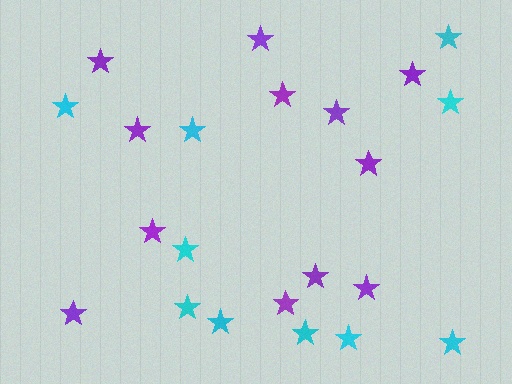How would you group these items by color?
There are 2 groups: one group of purple stars (12) and one group of cyan stars (10).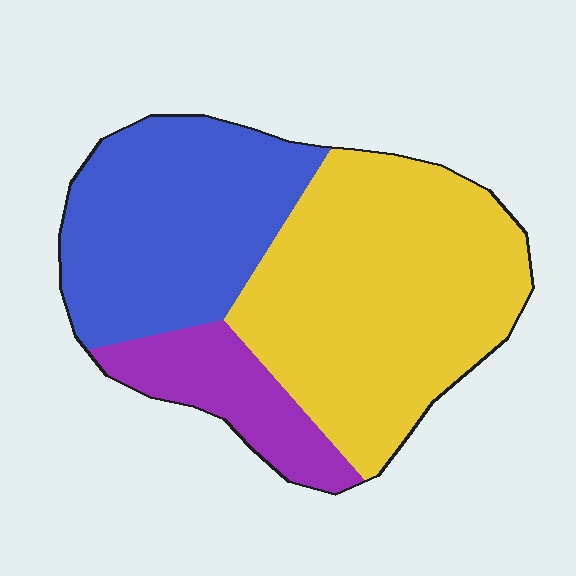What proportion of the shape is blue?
Blue takes up about one third (1/3) of the shape.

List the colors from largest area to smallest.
From largest to smallest: yellow, blue, purple.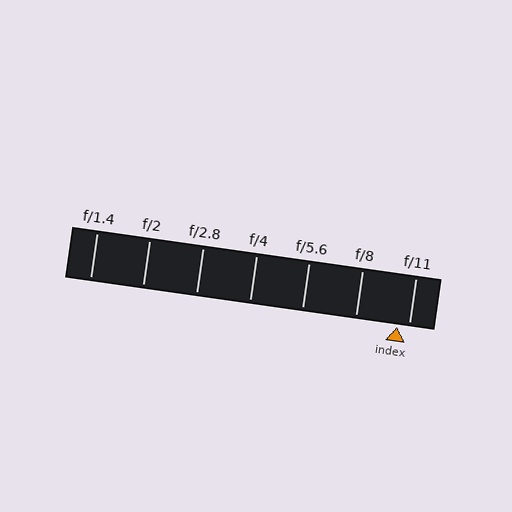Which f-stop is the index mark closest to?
The index mark is closest to f/11.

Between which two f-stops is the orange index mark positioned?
The index mark is between f/8 and f/11.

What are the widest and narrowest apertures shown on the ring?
The widest aperture shown is f/1.4 and the narrowest is f/11.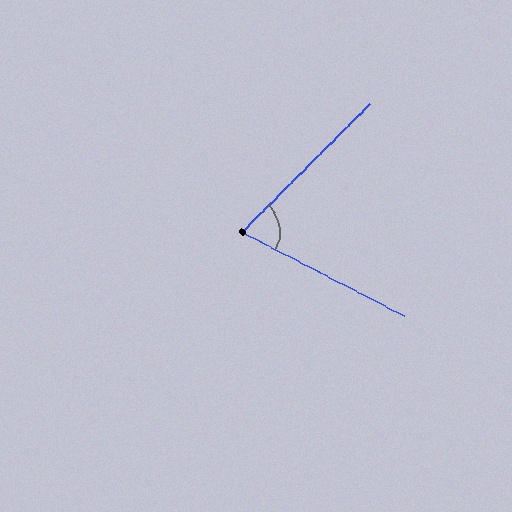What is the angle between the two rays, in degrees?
Approximately 72 degrees.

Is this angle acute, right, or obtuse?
It is acute.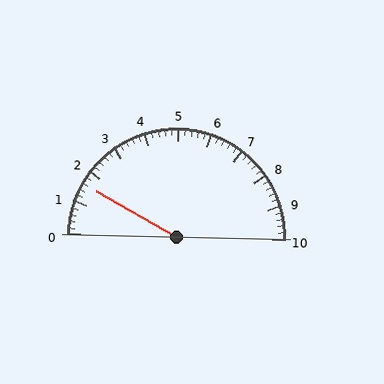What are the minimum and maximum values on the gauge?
The gauge ranges from 0 to 10.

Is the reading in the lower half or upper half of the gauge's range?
The reading is in the lower half of the range (0 to 10).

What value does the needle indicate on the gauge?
The needle indicates approximately 1.6.